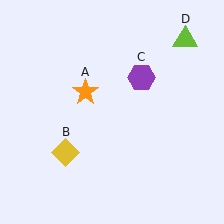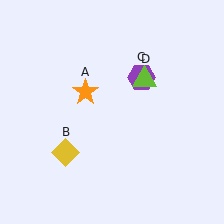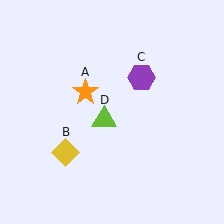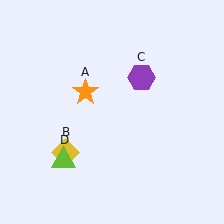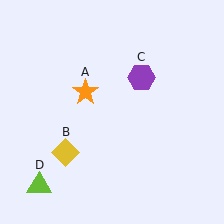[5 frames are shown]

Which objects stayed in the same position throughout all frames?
Orange star (object A) and yellow diamond (object B) and purple hexagon (object C) remained stationary.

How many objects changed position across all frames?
1 object changed position: lime triangle (object D).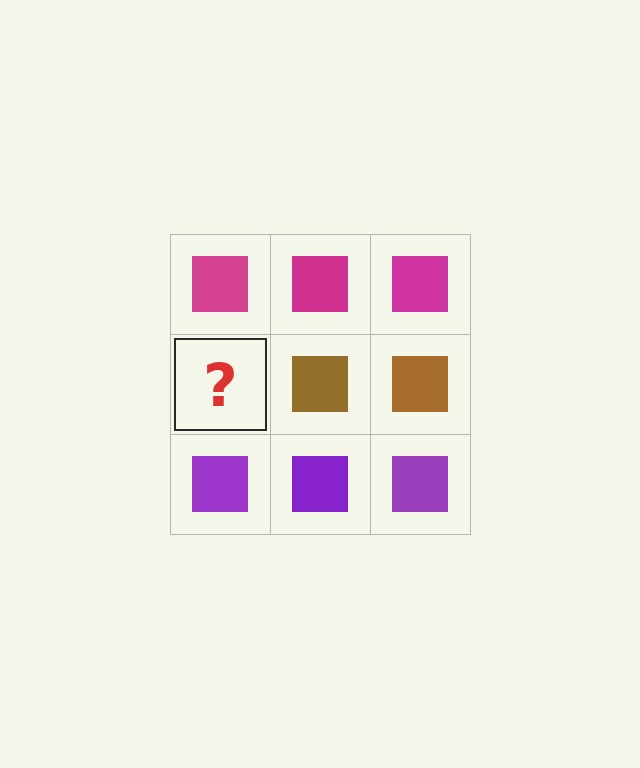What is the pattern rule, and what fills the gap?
The rule is that each row has a consistent color. The gap should be filled with a brown square.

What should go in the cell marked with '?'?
The missing cell should contain a brown square.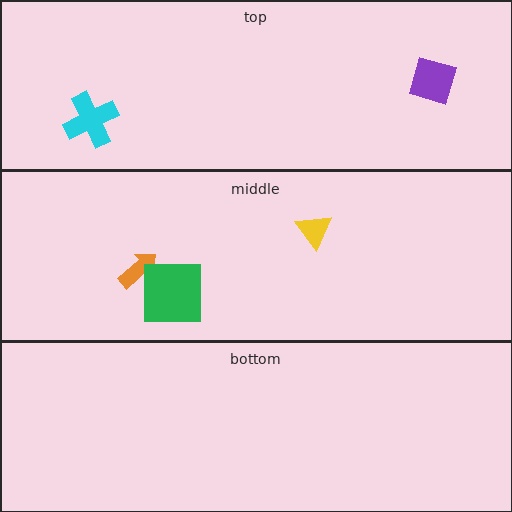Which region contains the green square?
The middle region.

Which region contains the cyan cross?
The top region.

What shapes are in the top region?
The cyan cross, the purple diamond.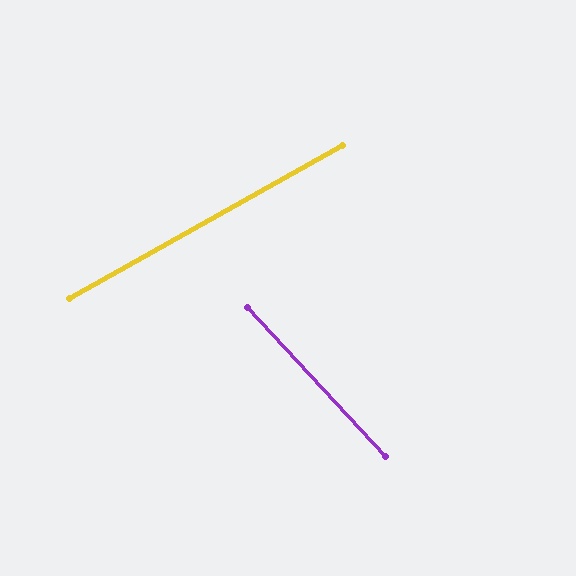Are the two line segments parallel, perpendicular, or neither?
Neither parallel nor perpendicular — they differ by about 77°.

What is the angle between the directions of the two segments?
Approximately 77 degrees.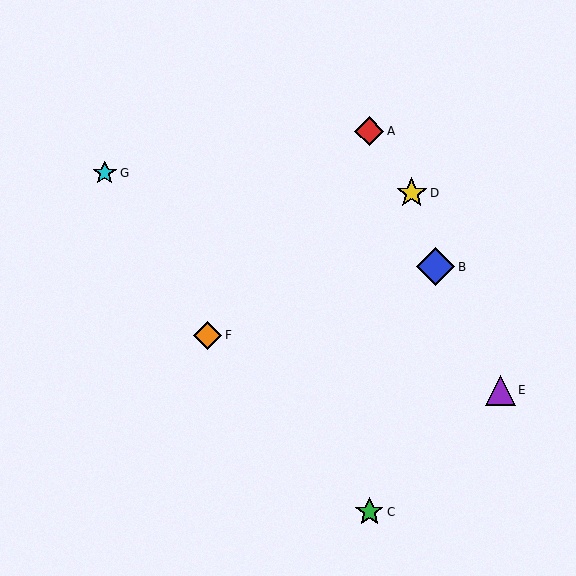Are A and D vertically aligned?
No, A is at x≈369 and D is at x≈412.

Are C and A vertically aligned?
Yes, both are at x≈369.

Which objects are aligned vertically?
Objects A, C are aligned vertically.